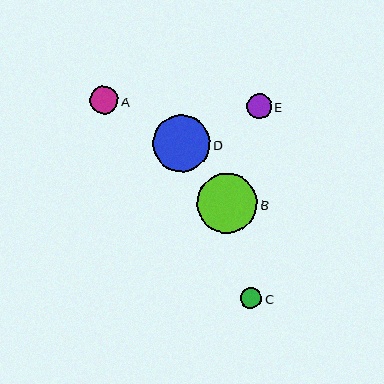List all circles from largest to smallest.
From largest to smallest: B, D, A, E, C.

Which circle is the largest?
Circle B is the largest with a size of approximately 60 pixels.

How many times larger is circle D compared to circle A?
Circle D is approximately 2.1 times the size of circle A.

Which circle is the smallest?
Circle C is the smallest with a size of approximately 21 pixels.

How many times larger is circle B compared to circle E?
Circle B is approximately 2.4 times the size of circle E.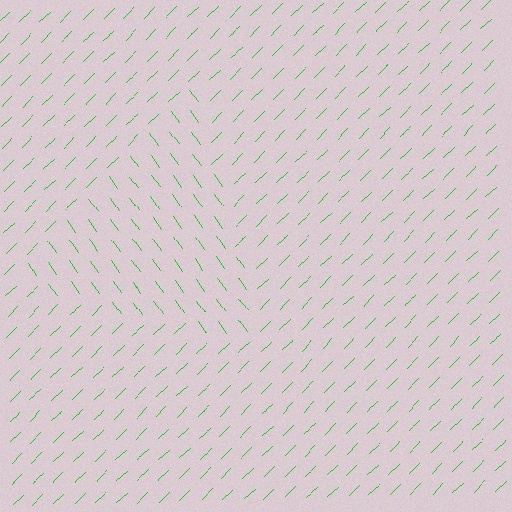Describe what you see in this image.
The image is filled with small green line segments. A triangle region in the image has lines oriented differently from the surrounding lines, creating a visible texture boundary.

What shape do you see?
I see a triangle.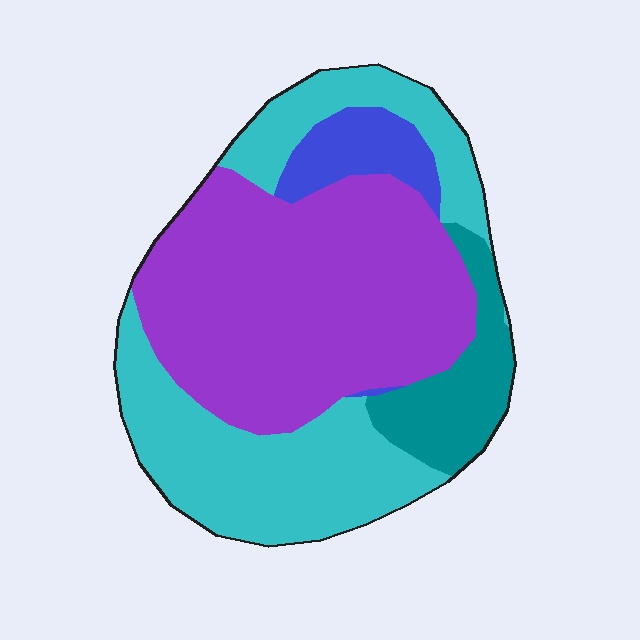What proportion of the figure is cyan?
Cyan covers about 35% of the figure.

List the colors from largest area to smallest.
From largest to smallest: purple, cyan, teal, blue.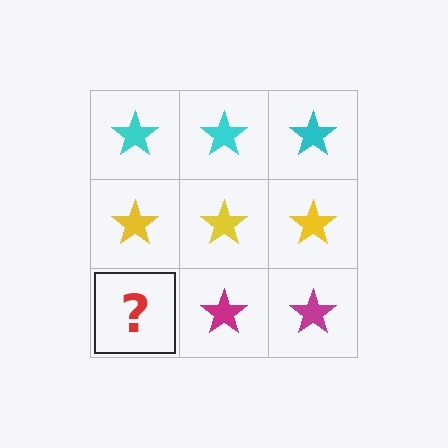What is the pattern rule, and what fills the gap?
The rule is that each row has a consistent color. The gap should be filled with a magenta star.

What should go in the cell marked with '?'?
The missing cell should contain a magenta star.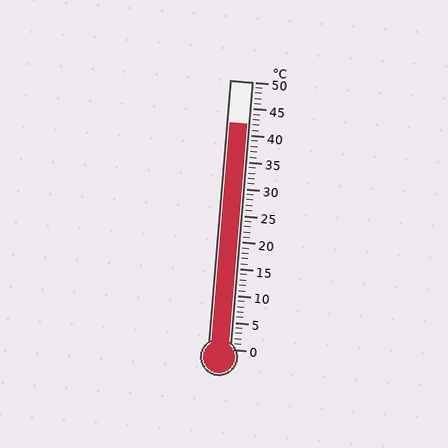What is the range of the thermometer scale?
The thermometer scale ranges from 0°C to 50°C.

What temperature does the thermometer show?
The thermometer shows approximately 42°C.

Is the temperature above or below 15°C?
The temperature is above 15°C.